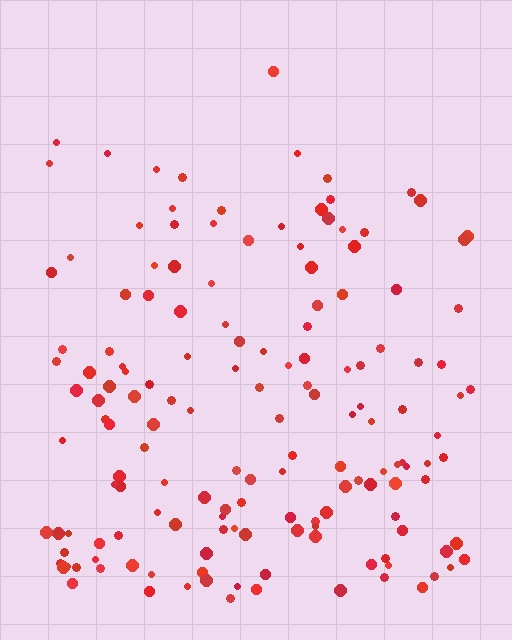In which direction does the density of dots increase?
From top to bottom, with the bottom side densest.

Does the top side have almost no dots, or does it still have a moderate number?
Still a moderate number, just noticeably fewer than the bottom.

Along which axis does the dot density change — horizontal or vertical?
Vertical.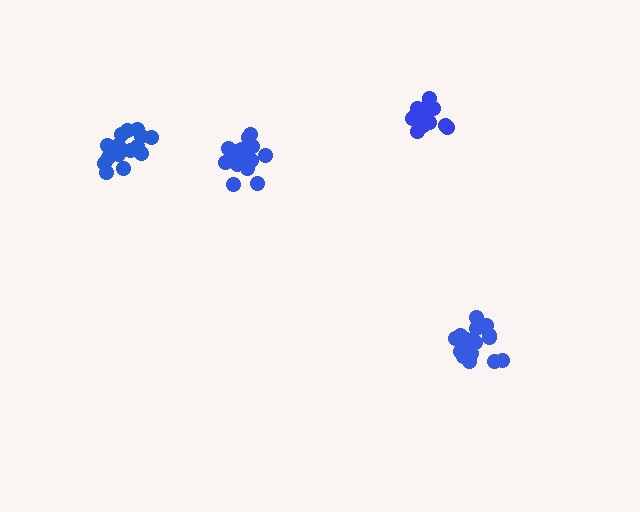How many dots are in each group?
Group 1: 15 dots, Group 2: 15 dots, Group 3: 14 dots, Group 4: 15 dots (59 total).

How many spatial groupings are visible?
There are 4 spatial groupings.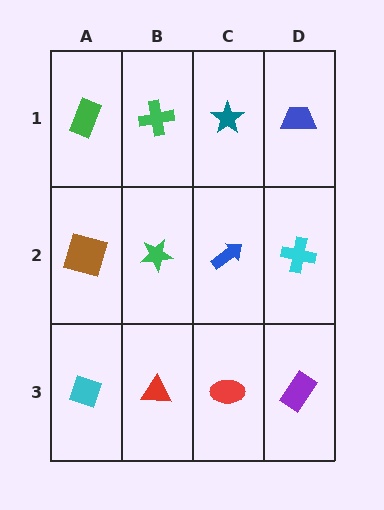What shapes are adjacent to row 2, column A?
A green rectangle (row 1, column A), a cyan diamond (row 3, column A), a green star (row 2, column B).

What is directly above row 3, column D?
A cyan cross.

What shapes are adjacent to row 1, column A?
A brown square (row 2, column A), a green cross (row 1, column B).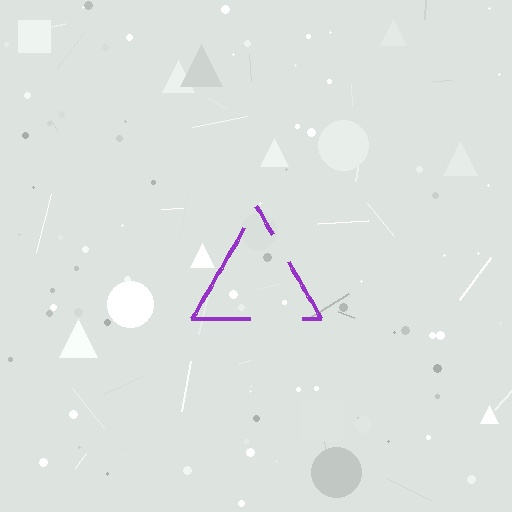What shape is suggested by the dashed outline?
The dashed outline suggests a triangle.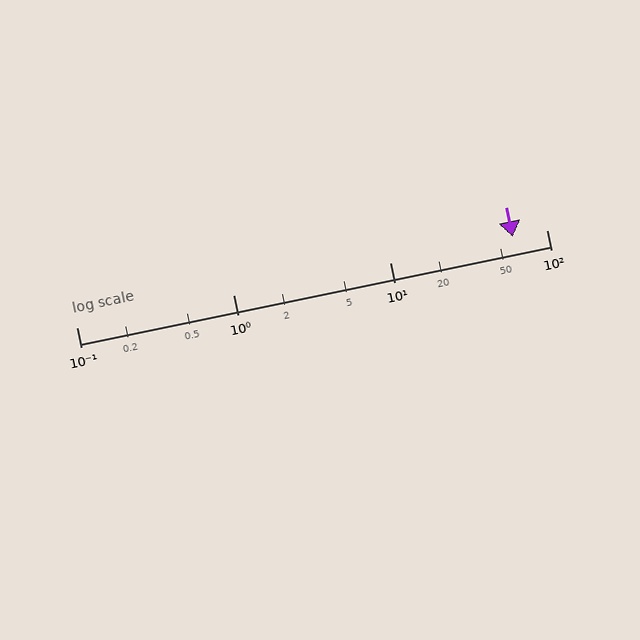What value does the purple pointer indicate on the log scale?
The pointer indicates approximately 61.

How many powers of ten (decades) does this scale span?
The scale spans 3 decades, from 0.1 to 100.